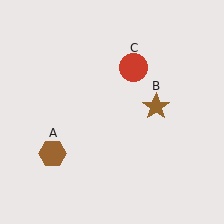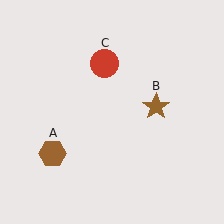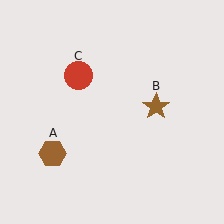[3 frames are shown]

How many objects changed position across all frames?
1 object changed position: red circle (object C).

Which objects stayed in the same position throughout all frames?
Brown hexagon (object A) and brown star (object B) remained stationary.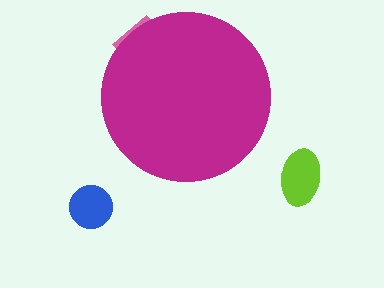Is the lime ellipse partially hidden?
No, the lime ellipse is fully visible.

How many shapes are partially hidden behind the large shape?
1 shape is partially hidden.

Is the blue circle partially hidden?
No, the blue circle is fully visible.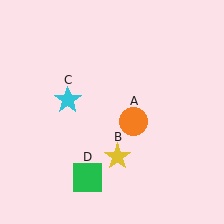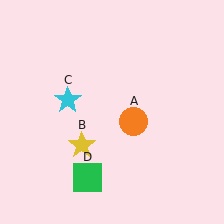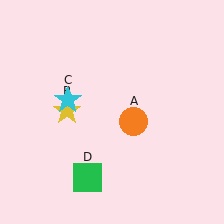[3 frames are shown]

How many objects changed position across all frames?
1 object changed position: yellow star (object B).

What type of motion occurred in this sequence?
The yellow star (object B) rotated clockwise around the center of the scene.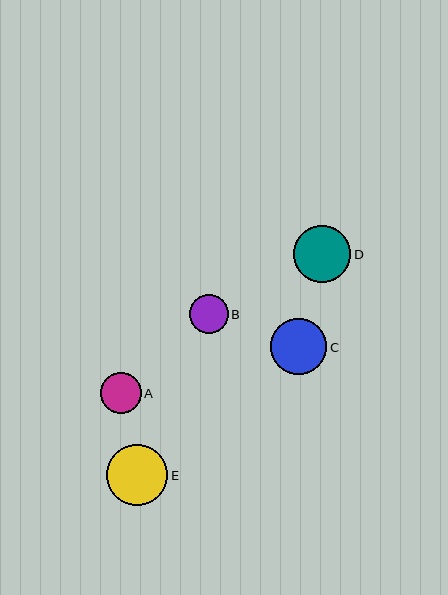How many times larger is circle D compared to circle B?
Circle D is approximately 1.5 times the size of circle B.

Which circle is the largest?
Circle E is the largest with a size of approximately 61 pixels.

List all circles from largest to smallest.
From largest to smallest: E, D, C, A, B.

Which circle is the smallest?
Circle B is the smallest with a size of approximately 39 pixels.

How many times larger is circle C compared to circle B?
Circle C is approximately 1.4 times the size of circle B.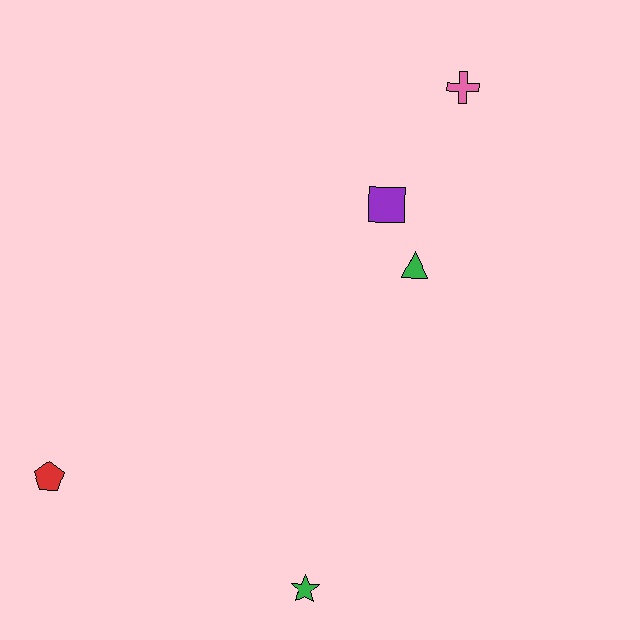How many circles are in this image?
There are no circles.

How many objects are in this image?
There are 5 objects.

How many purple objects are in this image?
There is 1 purple object.